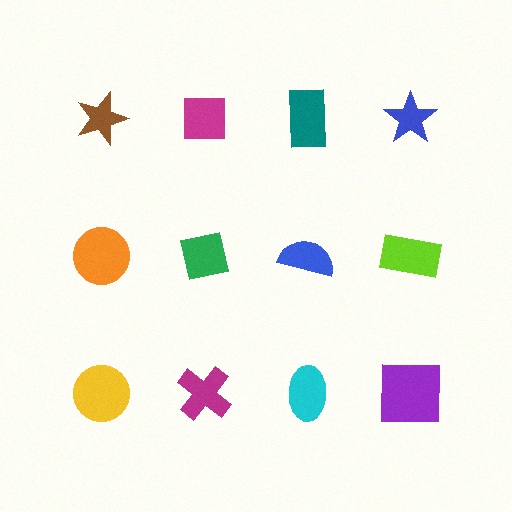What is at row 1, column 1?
A brown star.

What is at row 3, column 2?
A magenta cross.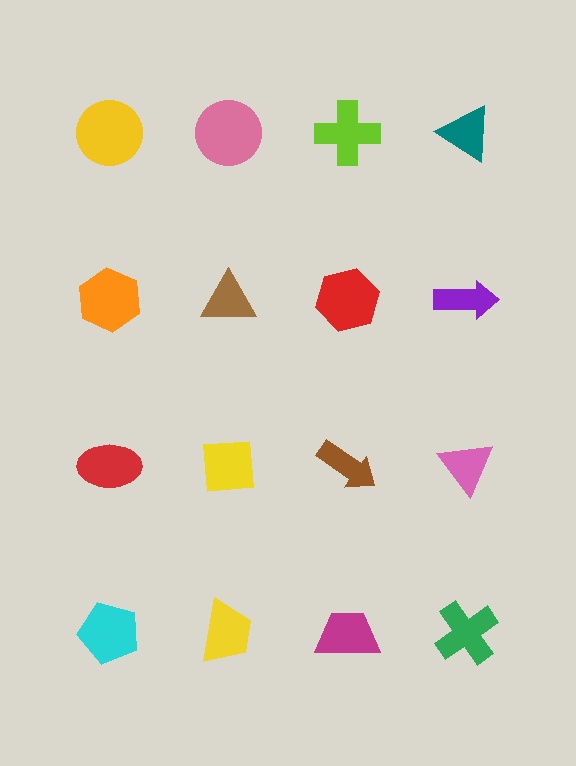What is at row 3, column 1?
A red ellipse.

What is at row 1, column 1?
A yellow circle.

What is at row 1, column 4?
A teal triangle.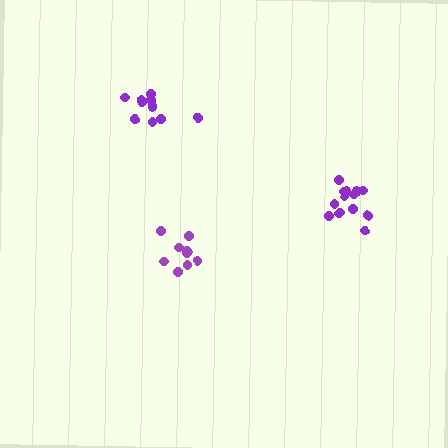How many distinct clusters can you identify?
There are 3 distinct clusters.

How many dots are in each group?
Group 1: 9 dots, Group 2: 11 dots, Group 3: 14 dots (34 total).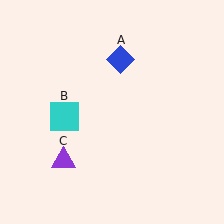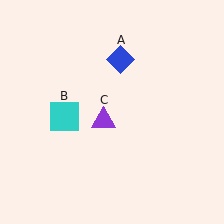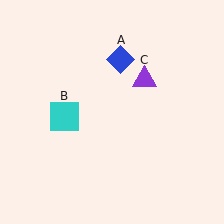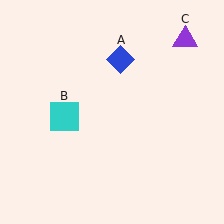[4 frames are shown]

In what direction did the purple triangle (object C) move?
The purple triangle (object C) moved up and to the right.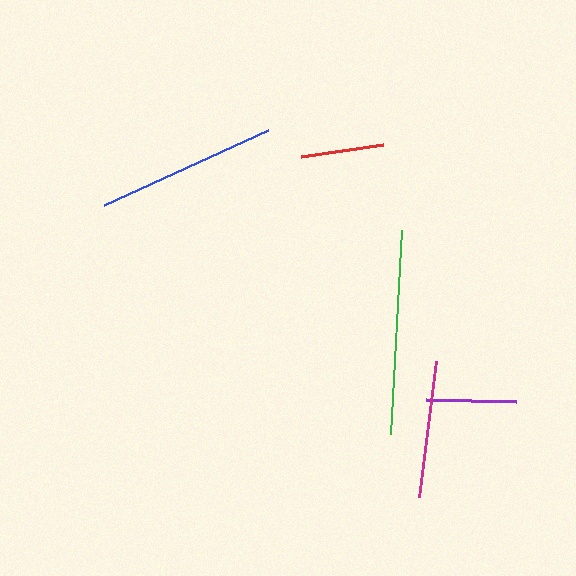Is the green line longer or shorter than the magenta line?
The green line is longer than the magenta line.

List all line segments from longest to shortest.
From longest to shortest: green, blue, magenta, purple, red.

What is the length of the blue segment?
The blue segment is approximately 180 pixels long.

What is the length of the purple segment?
The purple segment is approximately 90 pixels long.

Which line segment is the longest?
The green line is the longest at approximately 205 pixels.